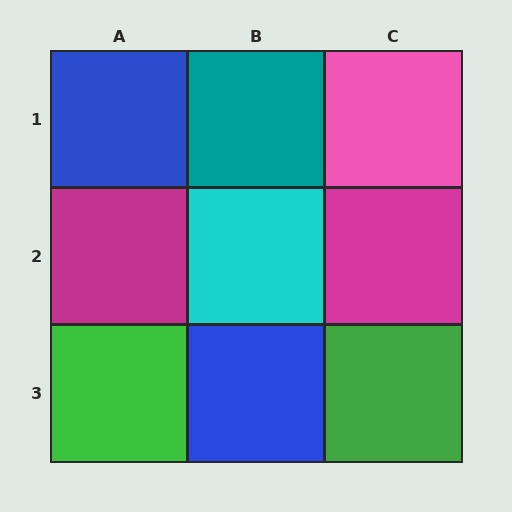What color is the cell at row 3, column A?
Green.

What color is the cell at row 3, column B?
Blue.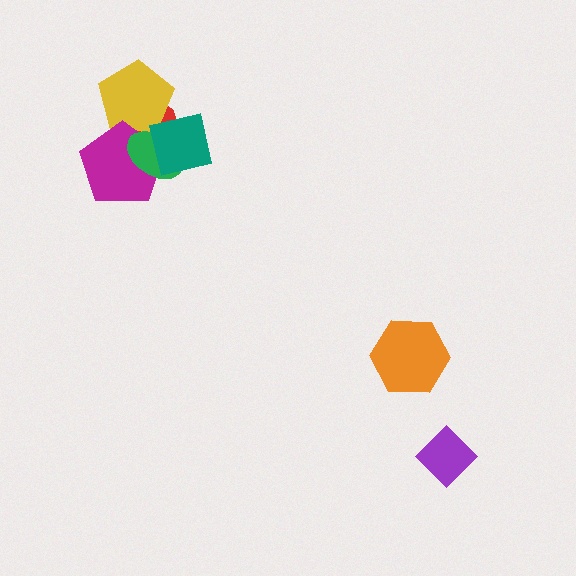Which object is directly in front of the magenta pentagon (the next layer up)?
The green ellipse is directly in front of the magenta pentagon.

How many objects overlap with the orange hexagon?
0 objects overlap with the orange hexagon.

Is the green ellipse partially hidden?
Yes, it is partially covered by another shape.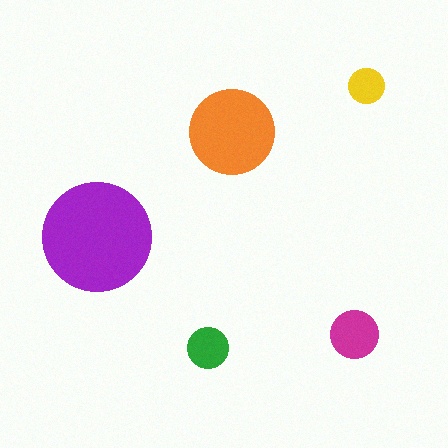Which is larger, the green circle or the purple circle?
The purple one.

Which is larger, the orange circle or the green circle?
The orange one.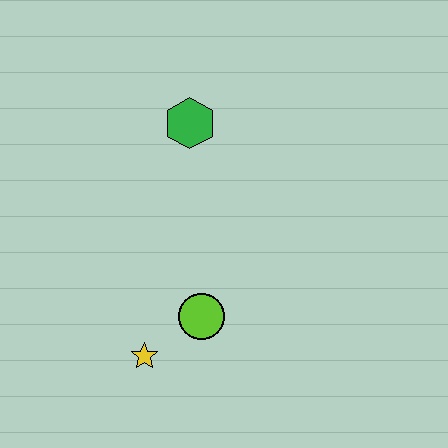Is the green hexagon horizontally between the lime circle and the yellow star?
Yes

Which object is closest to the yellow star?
The lime circle is closest to the yellow star.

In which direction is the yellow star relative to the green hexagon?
The yellow star is below the green hexagon.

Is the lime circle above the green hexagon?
No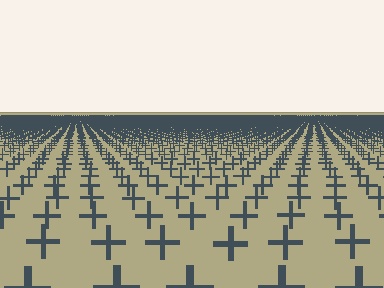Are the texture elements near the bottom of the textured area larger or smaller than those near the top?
Larger. Near the bottom, elements are closer to the viewer and appear at a bigger on-screen size.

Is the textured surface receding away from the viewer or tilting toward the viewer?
The surface is receding away from the viewer. Texture elements get smaller and denser toward the top.